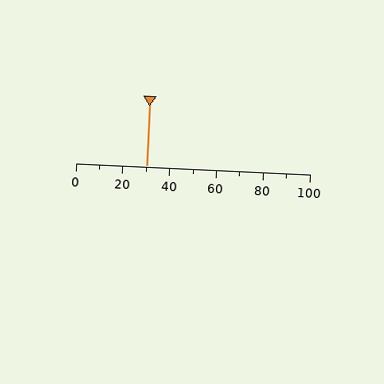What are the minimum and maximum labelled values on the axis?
The axis runs from 0 to 100.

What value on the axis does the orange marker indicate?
The marker indicates approximately 30.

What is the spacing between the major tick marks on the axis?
The major ticks are spaced 20 apart.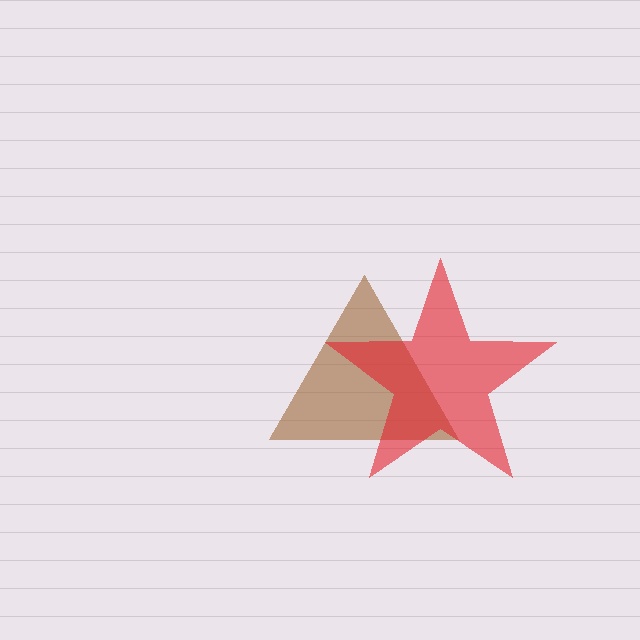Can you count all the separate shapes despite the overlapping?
Yes, there are 2 separate shapes.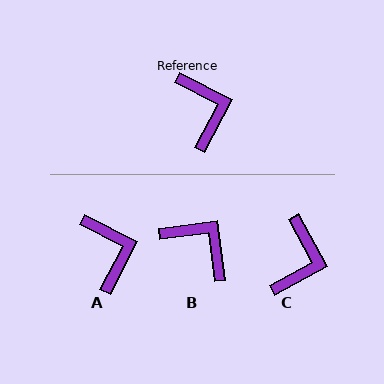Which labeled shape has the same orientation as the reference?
A.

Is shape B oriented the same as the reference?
No, it is off by about 35 degrees.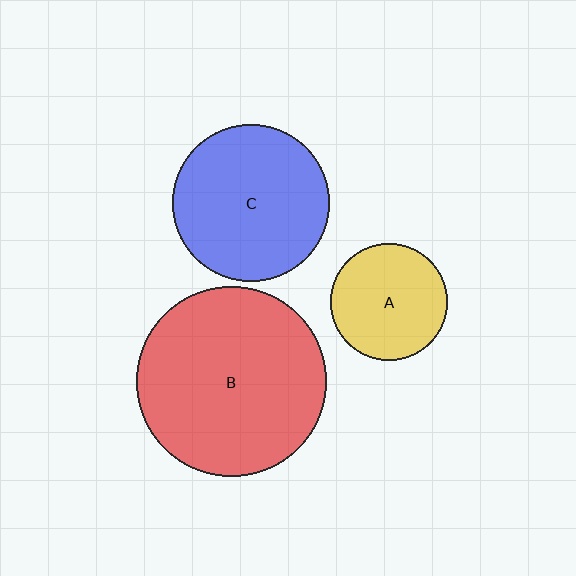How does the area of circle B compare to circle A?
Approximately 2.6 times.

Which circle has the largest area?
Circle B (red).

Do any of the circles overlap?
No, none of the circles overlap.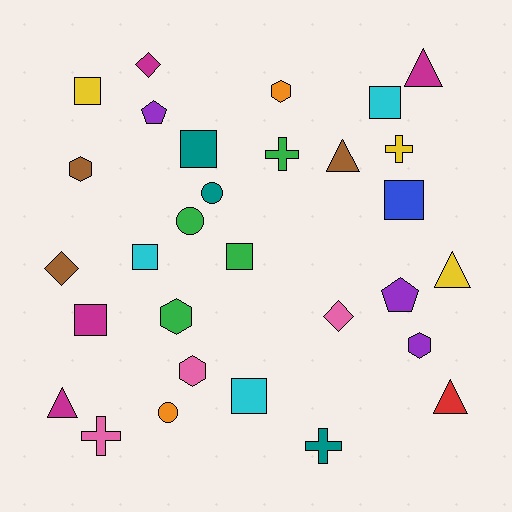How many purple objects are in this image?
There are 3 purple objects.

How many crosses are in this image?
There are 4 crosses.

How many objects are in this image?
There are 30 objects.